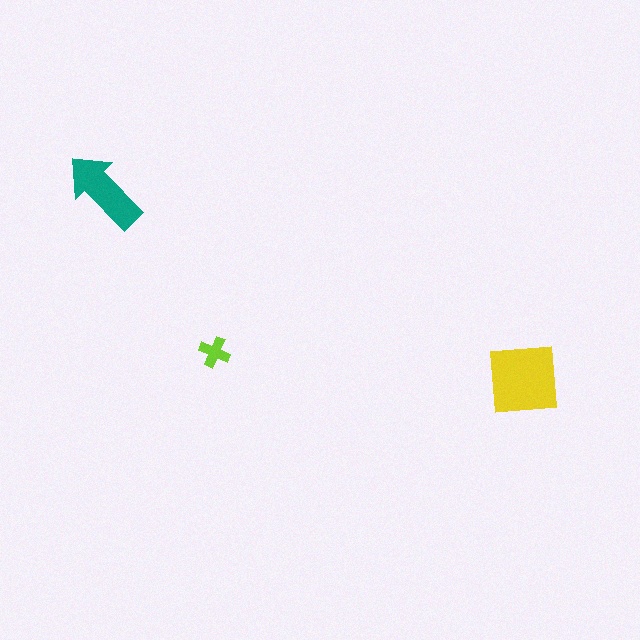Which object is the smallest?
The lime cross.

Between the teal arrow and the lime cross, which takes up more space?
The teal arrow.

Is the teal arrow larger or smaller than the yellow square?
Smaller.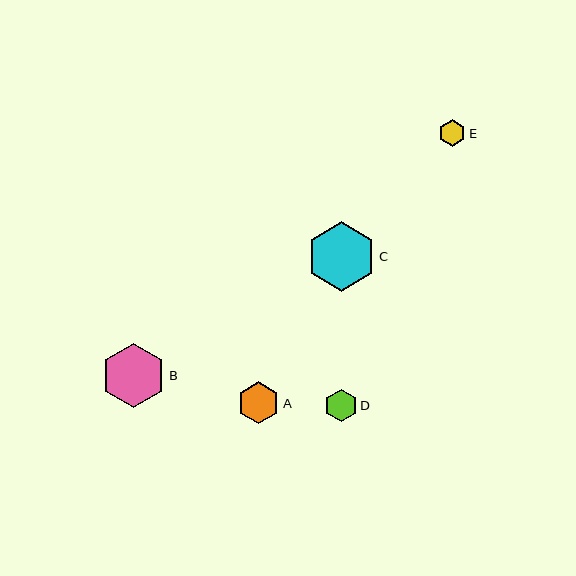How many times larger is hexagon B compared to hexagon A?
Hexagon B is approximately 1.6 times the size of hexagon A.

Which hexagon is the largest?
Hexagon C is the largest with a size of approximately 70 pixels.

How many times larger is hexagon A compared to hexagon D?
Hexagon A is approximately 1.3 times the size of hexagon D.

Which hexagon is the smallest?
Hexagon E is the smallest with a size of approximately 27 pixels.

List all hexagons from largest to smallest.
From largest to smallest: C, B, A, D, E.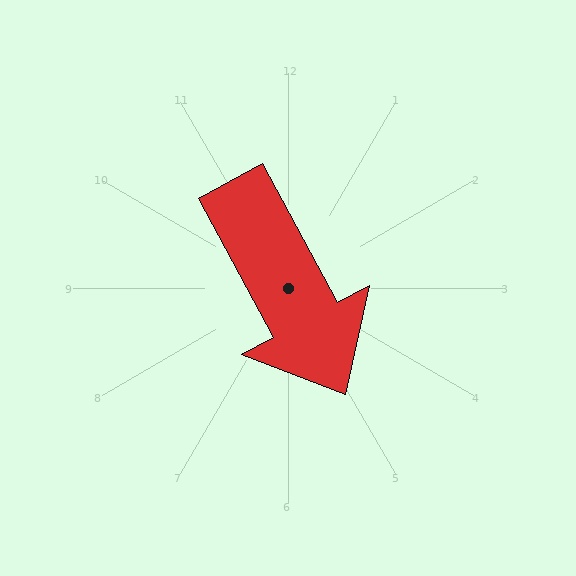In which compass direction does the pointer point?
Southeast.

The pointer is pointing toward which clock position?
Roughly 5 o'clock.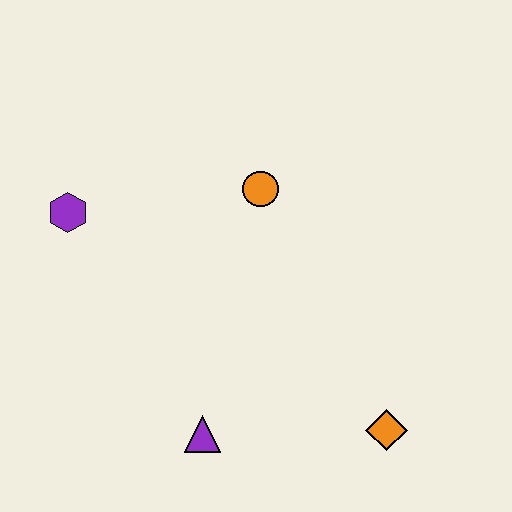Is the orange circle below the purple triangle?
No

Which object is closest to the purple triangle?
The orange diamond is closest to the purple triangle.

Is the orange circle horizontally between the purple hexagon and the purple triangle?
No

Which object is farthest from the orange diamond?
The purple hexagon is farthest from the orange diamond.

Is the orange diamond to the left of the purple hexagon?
No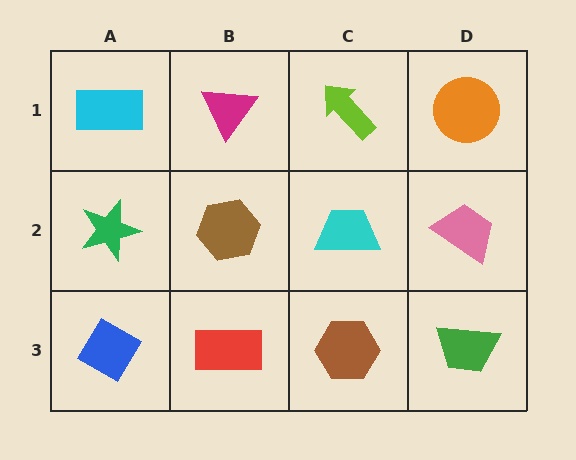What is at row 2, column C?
A cyan trapezoid.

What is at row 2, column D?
A pink trapezoid.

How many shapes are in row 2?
4 shapes.